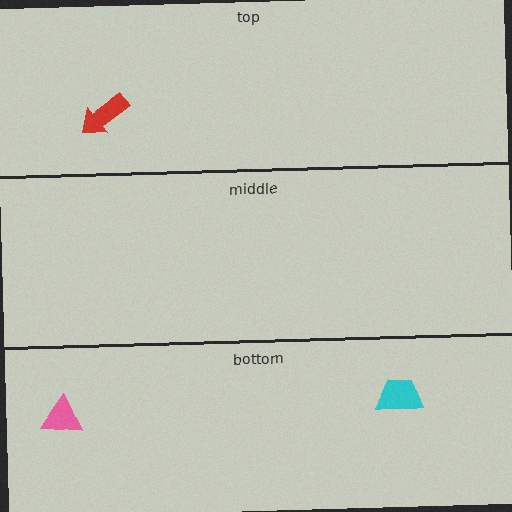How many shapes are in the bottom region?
2.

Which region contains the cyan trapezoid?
The bottom region.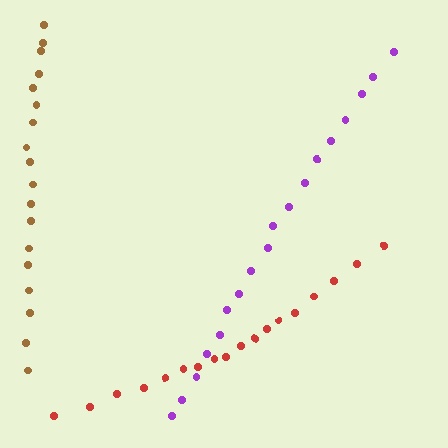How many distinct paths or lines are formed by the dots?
There are 3 distinct paths.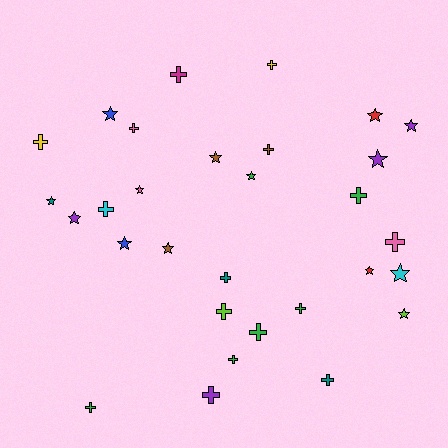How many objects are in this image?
There are 30 objects.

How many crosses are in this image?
There are 16 crosses.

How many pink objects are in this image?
There are 3 pink objects.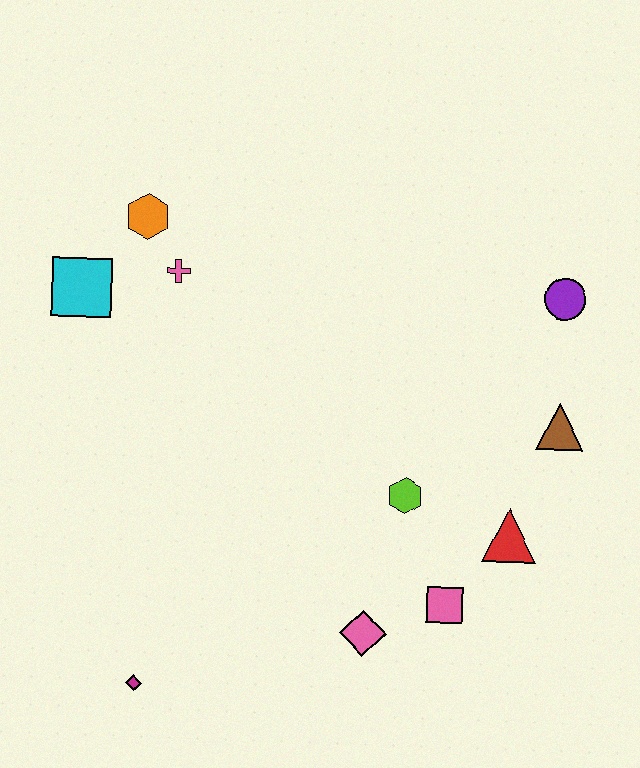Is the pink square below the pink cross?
Yes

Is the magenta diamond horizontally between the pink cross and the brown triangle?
No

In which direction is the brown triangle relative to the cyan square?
The brown triangle is to the right of the cyan square.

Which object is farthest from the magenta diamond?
The purple circle is farthest from the magenta diamond.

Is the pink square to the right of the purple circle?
No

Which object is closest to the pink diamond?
The pink square is closest to the pink diamond.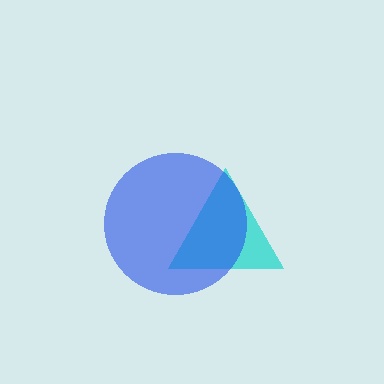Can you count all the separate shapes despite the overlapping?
Yes, there are 2 separate shapes.